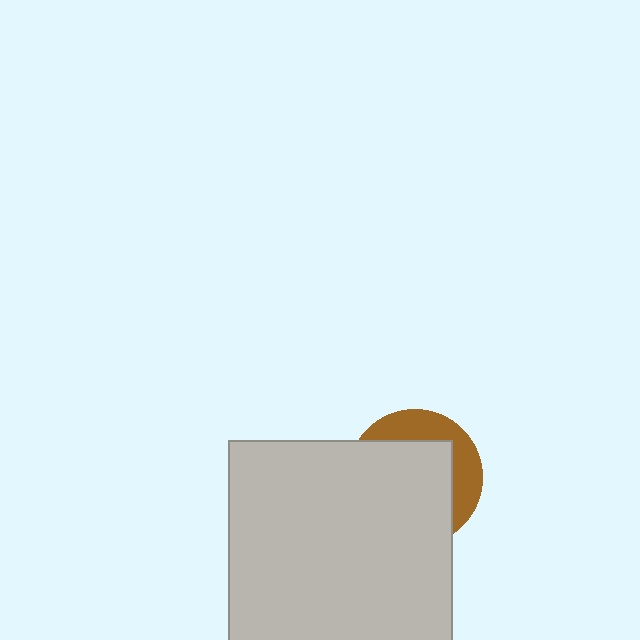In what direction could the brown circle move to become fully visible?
The brown circle could move toward the upper-right. That would shift it out from behind the light gray square entirely.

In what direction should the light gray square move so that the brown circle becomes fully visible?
The light gray square should move toward the lower-left. That is the shortest direction to clear the overlap and leave the brown circle fully visible.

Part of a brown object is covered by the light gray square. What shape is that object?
It is a circle.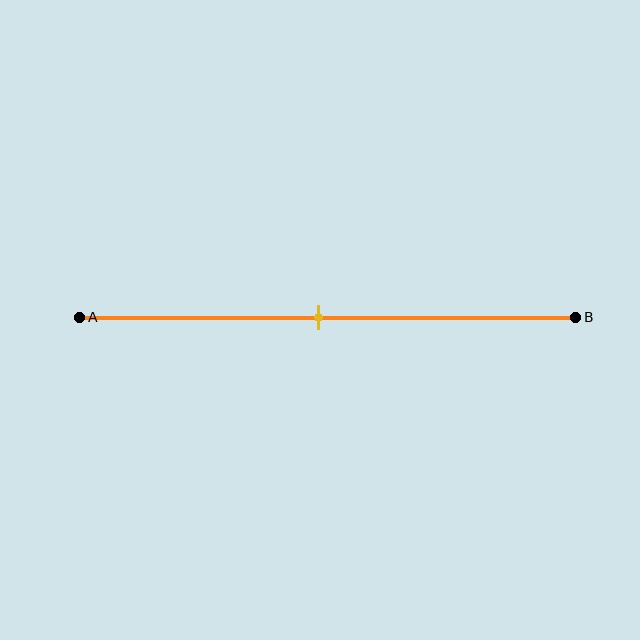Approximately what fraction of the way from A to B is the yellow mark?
The yellow mark is approximately 50% of the way from A to B.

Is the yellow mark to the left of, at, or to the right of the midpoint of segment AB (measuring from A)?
The yellow mark is approximately at the midpoint of segment AB.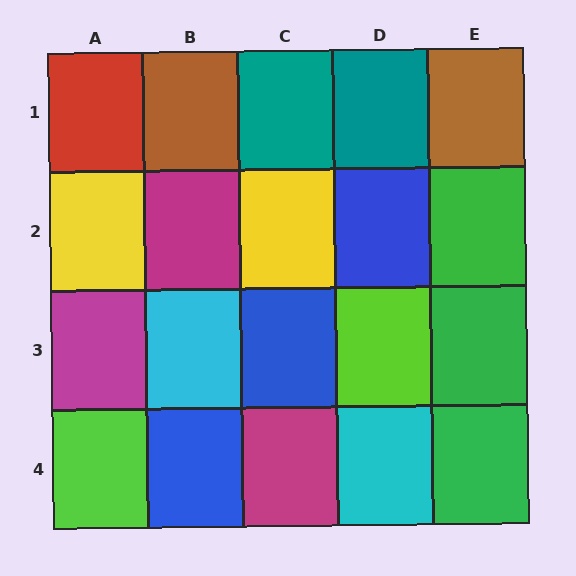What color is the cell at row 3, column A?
Magenta.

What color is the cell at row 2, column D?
Blue.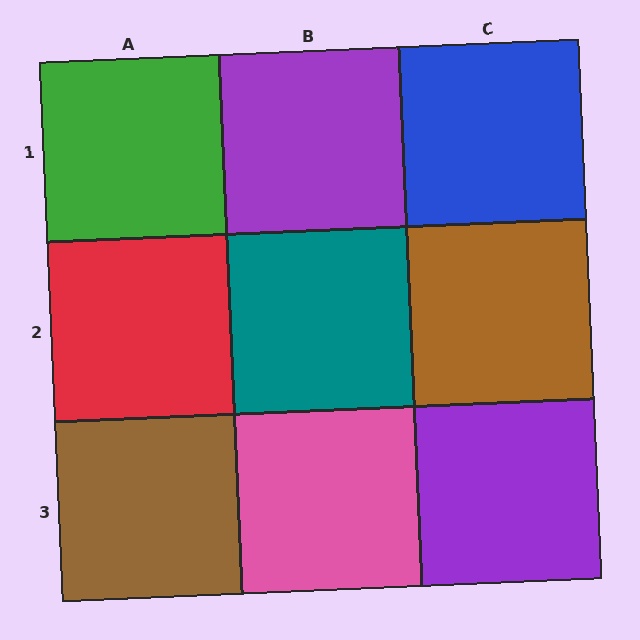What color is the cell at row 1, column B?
Purple.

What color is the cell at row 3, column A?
Brown.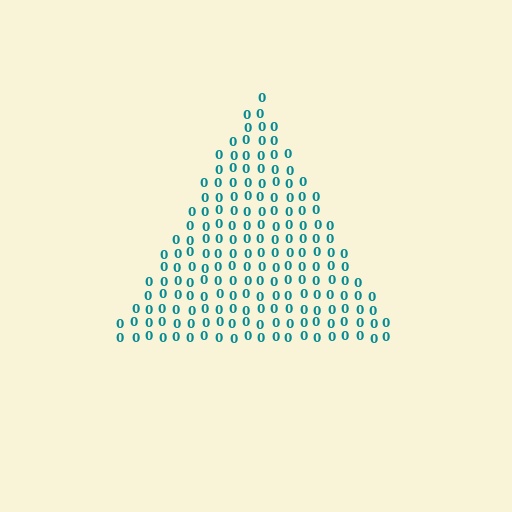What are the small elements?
The small elements are digit 0's.